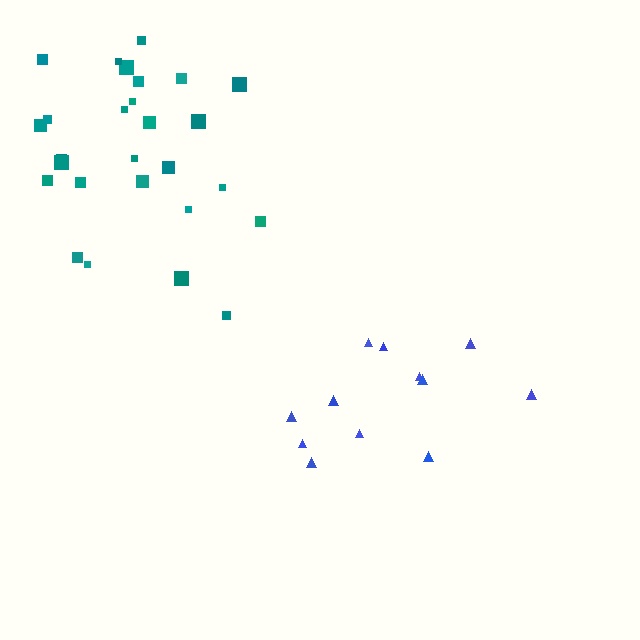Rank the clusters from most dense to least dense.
teal, blue.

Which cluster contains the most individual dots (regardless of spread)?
Teal (27).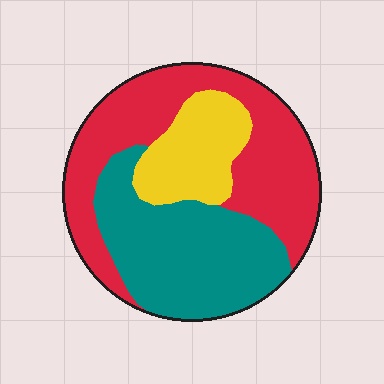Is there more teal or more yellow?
Teal.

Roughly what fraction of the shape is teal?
Teal covers around 35% of the shape.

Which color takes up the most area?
Red, at roughly 45%.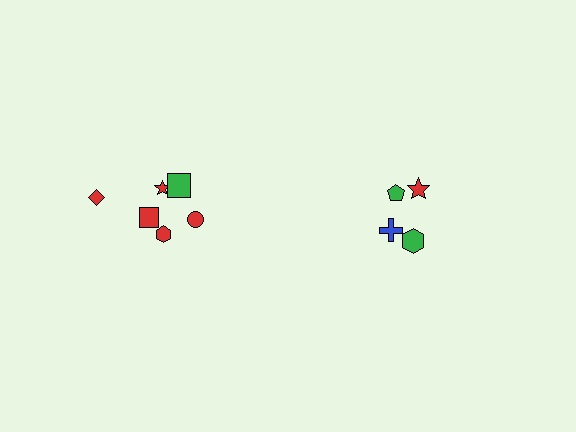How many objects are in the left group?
There are 6 objects.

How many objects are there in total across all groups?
There are 10 objects.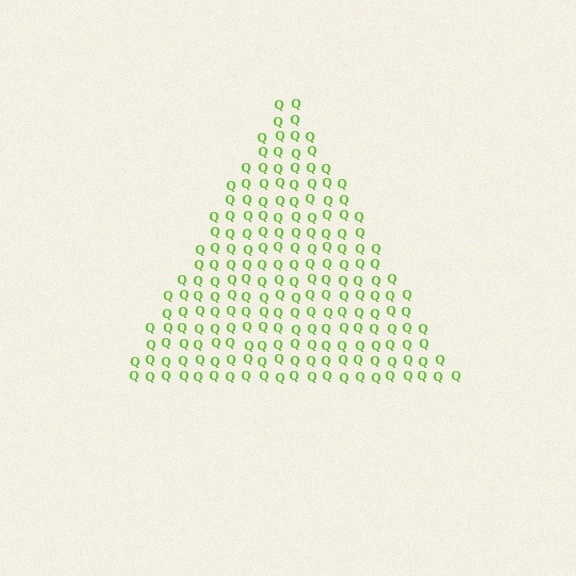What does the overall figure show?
The overall figure shows a triangle.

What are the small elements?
The small elements are letter Q's.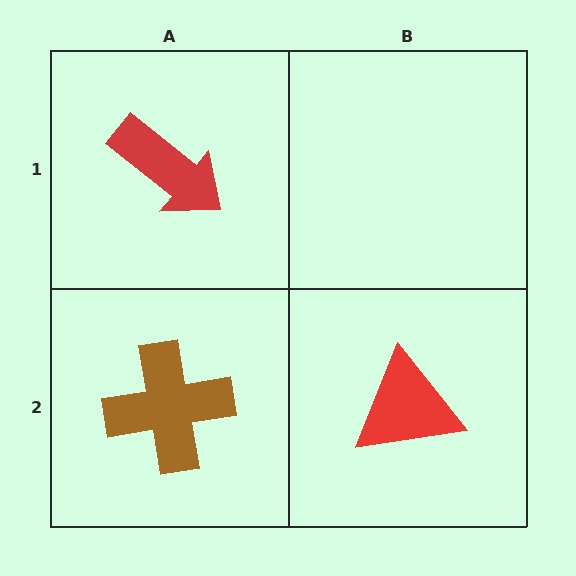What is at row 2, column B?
A red triangle.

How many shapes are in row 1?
1 shape.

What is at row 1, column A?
A red arrow.